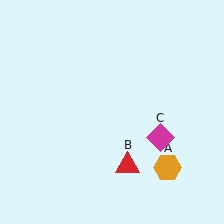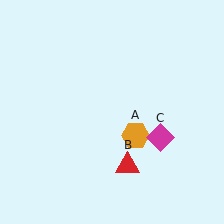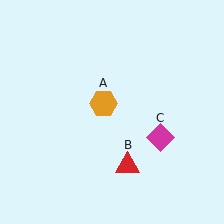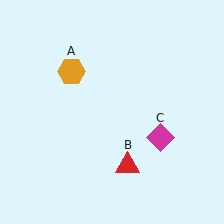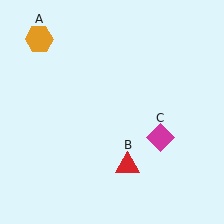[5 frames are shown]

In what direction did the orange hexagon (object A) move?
The orange hexagon (object A) moved up and to the left.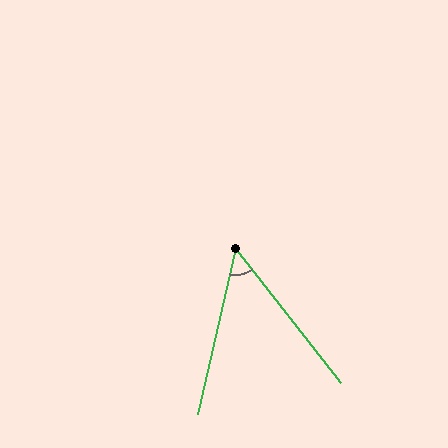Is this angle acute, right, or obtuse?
It is acute.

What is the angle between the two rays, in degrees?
Approximately 51 degrees.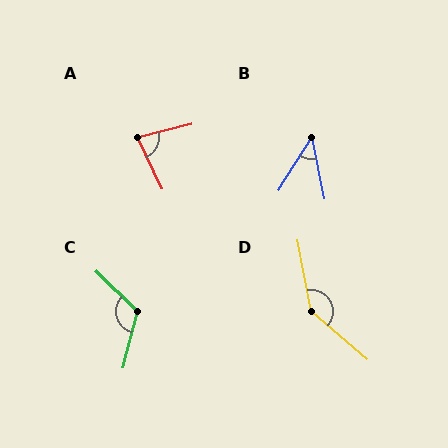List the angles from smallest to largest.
B (43°), A (78°), C (120°), D (141°).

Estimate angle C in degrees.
Approximately 120 degrees.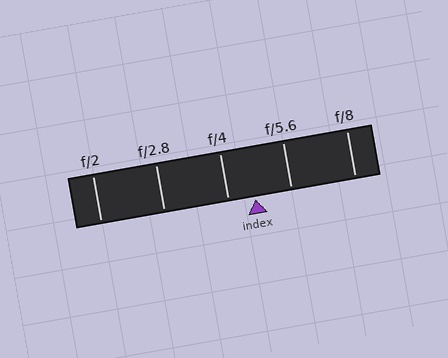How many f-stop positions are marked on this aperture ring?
There are 5 f-stop positions marked.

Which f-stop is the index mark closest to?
The index mark is closest to f/4.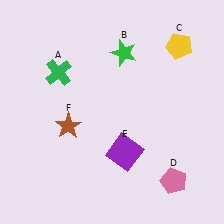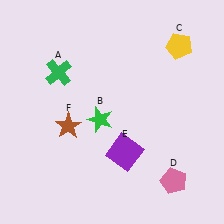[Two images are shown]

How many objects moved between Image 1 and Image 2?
1 object moved between the two images.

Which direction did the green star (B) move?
The green star (B) moved down.